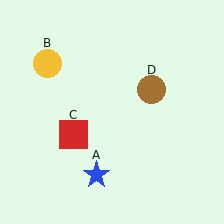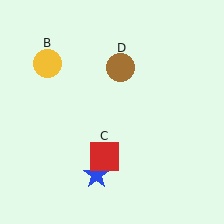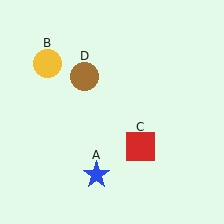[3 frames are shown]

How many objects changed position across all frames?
2 objects changed position: red square (object C), brown circle (object D).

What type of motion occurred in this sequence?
The red square (object C), brown circle (object D) rotated counterclockwise around the center of the scene.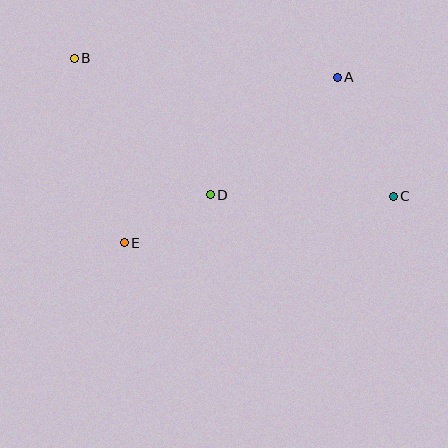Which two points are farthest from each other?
Points B and C are farthest from each other.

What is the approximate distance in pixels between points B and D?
The distance between B and D is approximately 192 pixels.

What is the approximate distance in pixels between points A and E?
The distance between A and E is approximately 270 pixels.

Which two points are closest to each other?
Points D and E are closest to each other.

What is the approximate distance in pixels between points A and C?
The distance between A and C is approximately 132 pixels.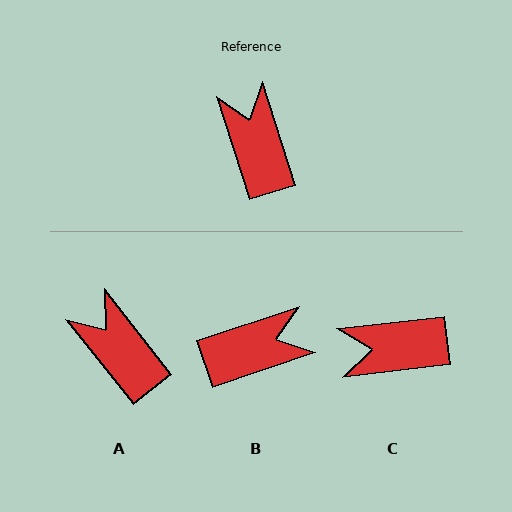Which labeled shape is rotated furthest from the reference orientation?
B, about 89 degrees away.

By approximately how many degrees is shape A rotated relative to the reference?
Approximately 21 degrees counter-clockwise.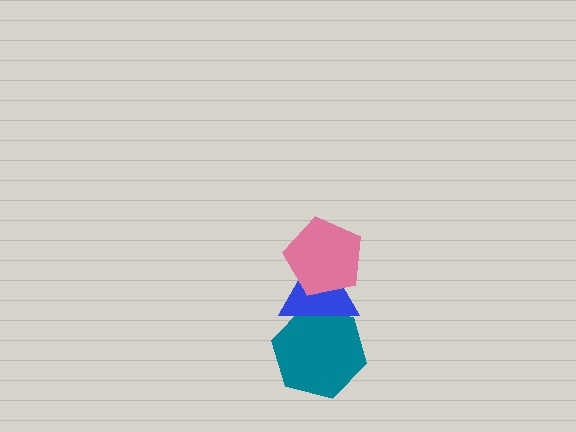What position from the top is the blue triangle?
The blue triangle is 2nd from the top.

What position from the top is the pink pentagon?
The pink pentagon is 1st from the top.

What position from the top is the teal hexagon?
The teal hexagon is 3rd from the top.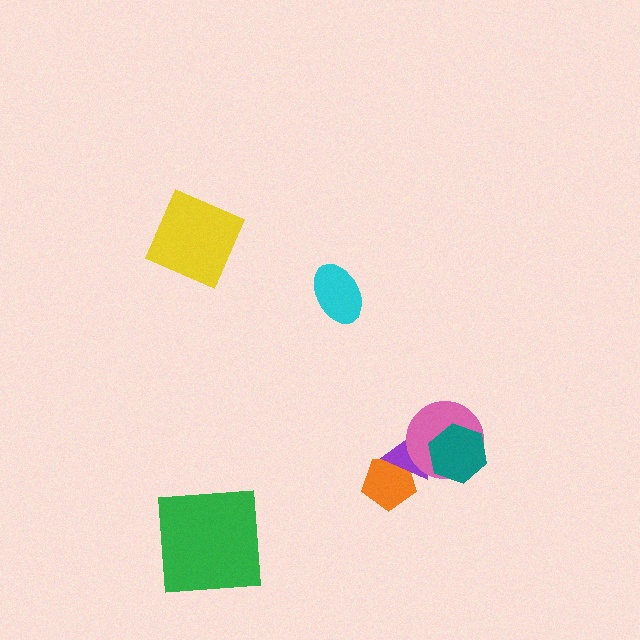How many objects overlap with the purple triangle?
3 objects overlap with the purple triangle.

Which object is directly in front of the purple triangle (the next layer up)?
The pink circle is directly in front of the purple triangle.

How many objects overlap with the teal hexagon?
2 objects overlap with the teal hexagon.